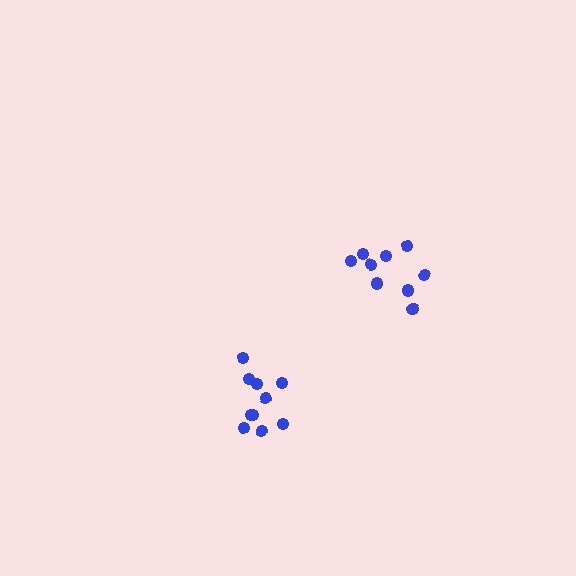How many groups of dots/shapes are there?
There are 2 groups.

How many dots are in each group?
Group 1: 9 dots, Group 2: 10 dots (19 total).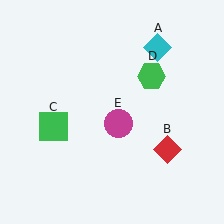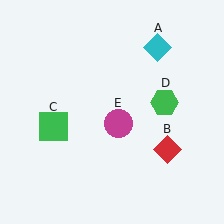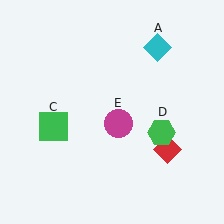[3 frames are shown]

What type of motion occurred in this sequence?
The green hexagon (object D) rotated clockwise around the center of the scene.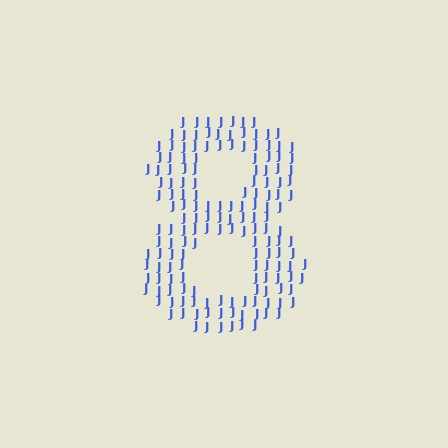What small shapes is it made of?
It is made of small letter J's.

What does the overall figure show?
The overall figure shows the digit 8.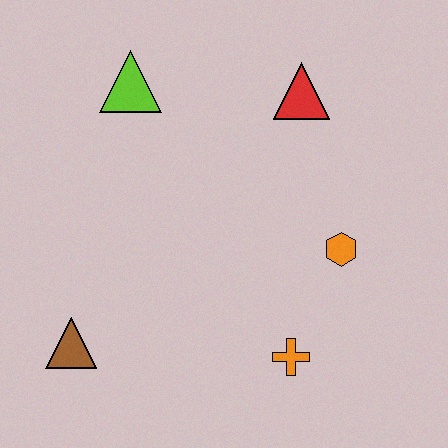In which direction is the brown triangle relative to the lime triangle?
The brown triangle is below the lime triangle.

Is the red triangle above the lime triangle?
No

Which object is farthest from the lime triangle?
The orange cross is farthest from the lime triangle.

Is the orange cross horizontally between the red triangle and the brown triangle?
Yes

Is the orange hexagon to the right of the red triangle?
Yes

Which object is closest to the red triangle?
The orange hexagon is closest to the red triangle.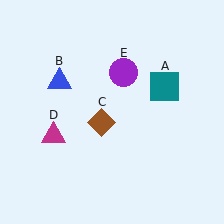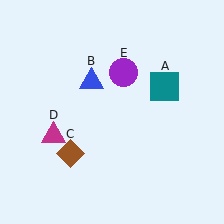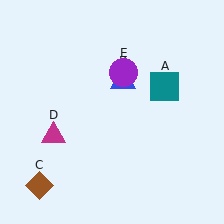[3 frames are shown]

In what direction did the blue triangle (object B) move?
The blue triangle (object B) moved right.